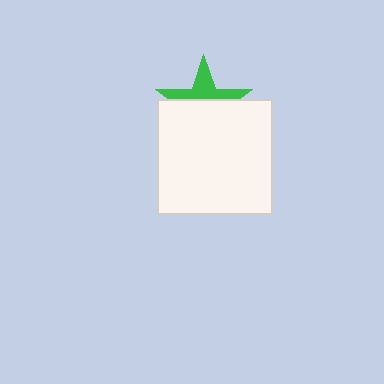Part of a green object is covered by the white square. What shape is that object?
It is a star.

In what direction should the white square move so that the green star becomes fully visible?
The white square should move down. That is the shortest direction to clear the overlap and leave the green star fully visible.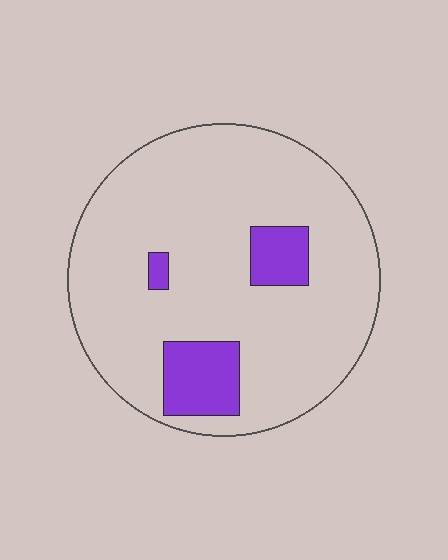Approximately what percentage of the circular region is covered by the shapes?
Approximately 15%.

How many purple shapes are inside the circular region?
3.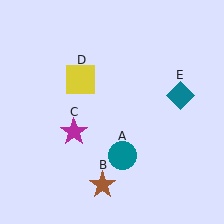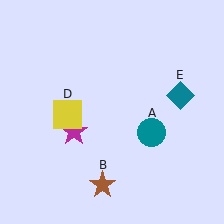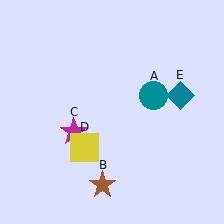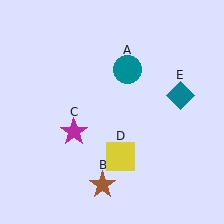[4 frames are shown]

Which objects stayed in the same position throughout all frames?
Brown star (object B) and magenta star (object C) and teal diamond (object E) remained stationary.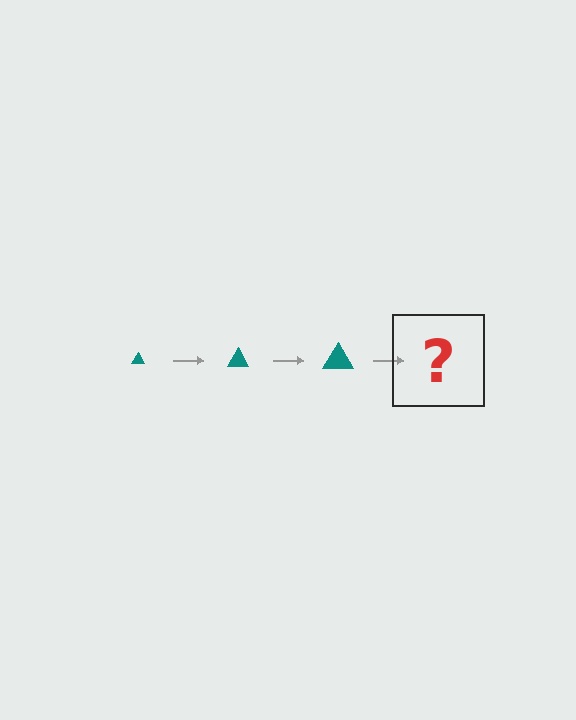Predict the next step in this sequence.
The next step is a teal triangle, larger than the previous one.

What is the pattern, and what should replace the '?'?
The pattern is that the triangle gets progressively larger each step. The '?' should be a teal triangle, larger than the previous one.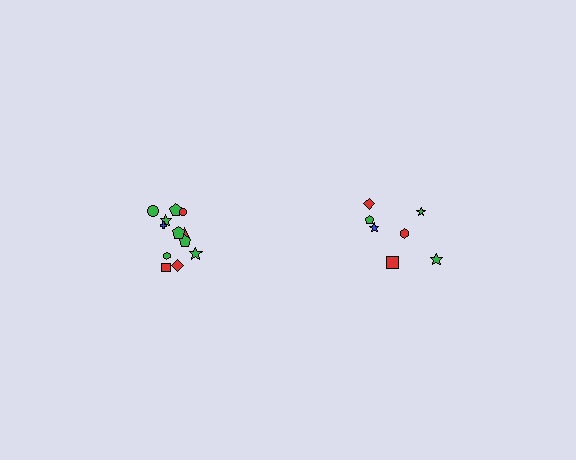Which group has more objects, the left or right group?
The left group.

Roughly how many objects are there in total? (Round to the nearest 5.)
Roughly 20 objects in total.